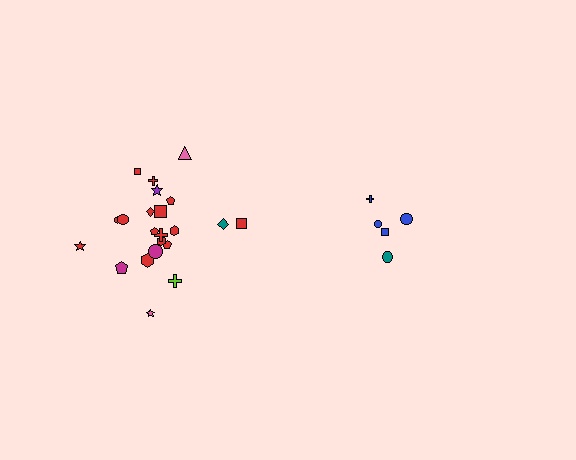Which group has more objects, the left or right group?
The left group.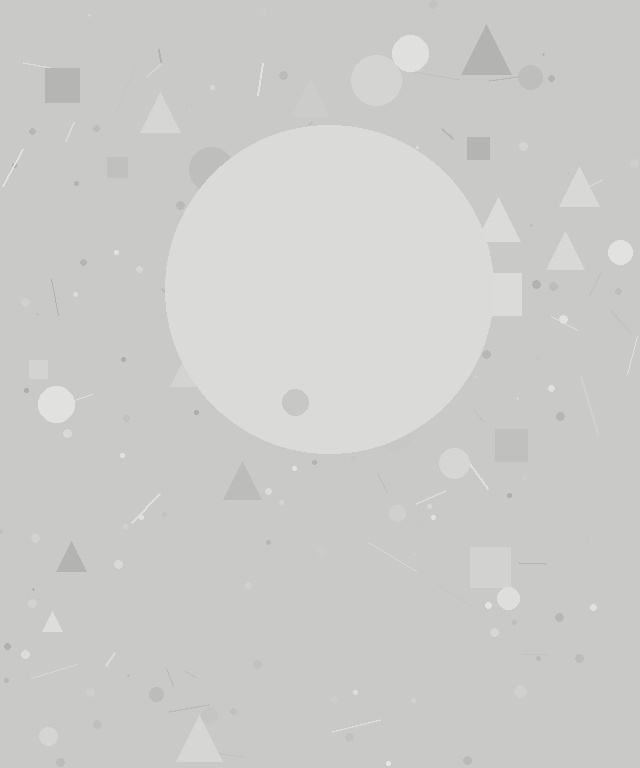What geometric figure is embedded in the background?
A circle is embedded in the background.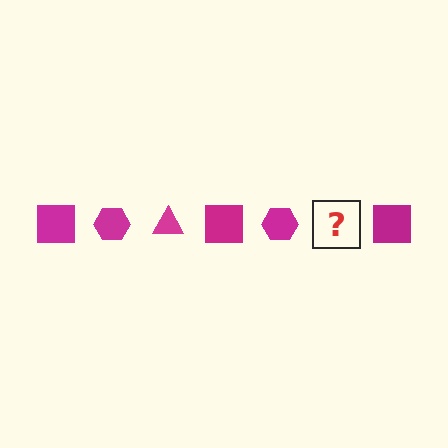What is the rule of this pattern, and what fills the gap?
The rule is that the pattern cycles through square, hexagon, triangle shapes in magenta. The gap should be filled with a magenta triangle.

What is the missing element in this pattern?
The missing element is a magenta triangle.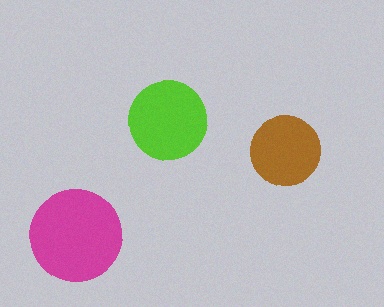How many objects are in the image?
There are 3 objects in the image.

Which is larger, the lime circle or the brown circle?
The lime one.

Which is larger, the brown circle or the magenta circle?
The magenta one.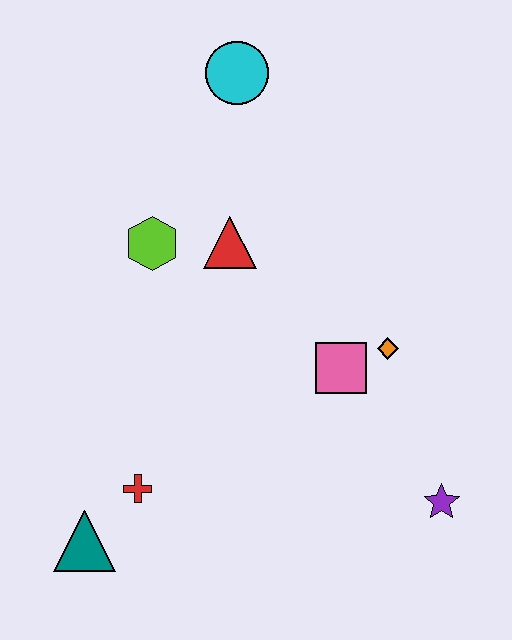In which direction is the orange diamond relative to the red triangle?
The orange diamond is to the right of the red triangle.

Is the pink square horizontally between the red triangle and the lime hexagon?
No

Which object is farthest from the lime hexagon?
The purple star is farthest from the lime hexagon.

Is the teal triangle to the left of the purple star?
Yes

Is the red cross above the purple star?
Yes